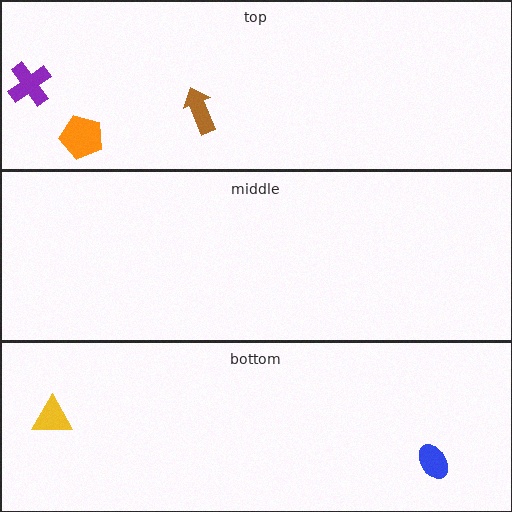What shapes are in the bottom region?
The blue ellipse, the yellow triangle.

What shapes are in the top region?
The purple cross, the brown arrow, the orange pentagon.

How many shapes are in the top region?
3.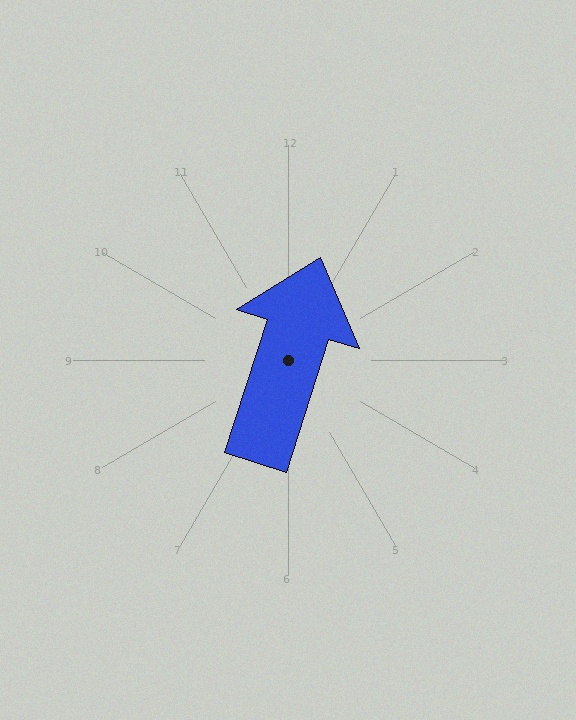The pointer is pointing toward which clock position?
Roughly 1 o'clock.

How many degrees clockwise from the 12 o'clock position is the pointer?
Approximately 18 degrees.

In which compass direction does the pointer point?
North.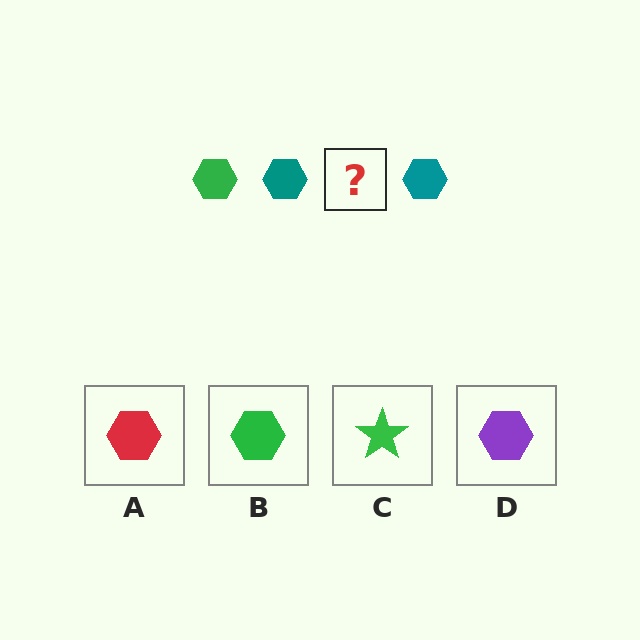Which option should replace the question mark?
Option B.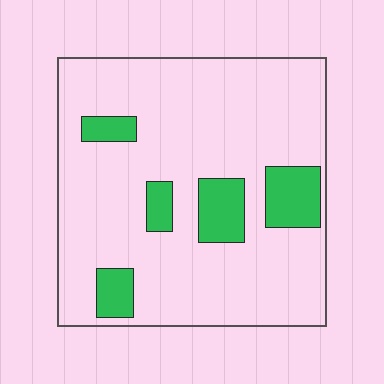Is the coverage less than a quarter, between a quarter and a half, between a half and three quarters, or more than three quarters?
Less than a quarter.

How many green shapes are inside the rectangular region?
5.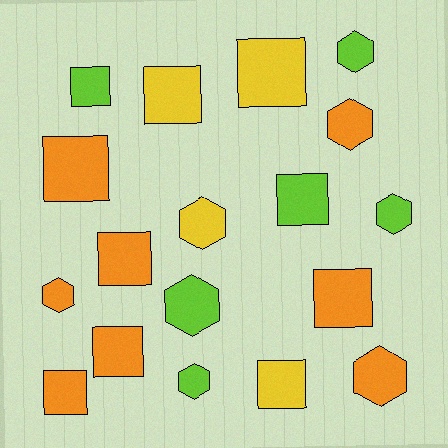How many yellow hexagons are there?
There is 1 yellow hexagon.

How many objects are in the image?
There are 18 objects.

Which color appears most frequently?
Orange, with 8 objects.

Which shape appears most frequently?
Square, with 10 objects.